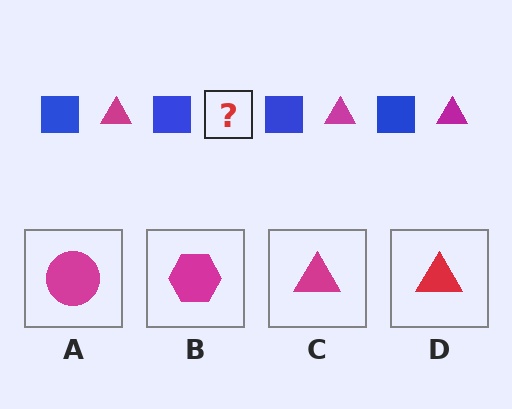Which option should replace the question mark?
Option C.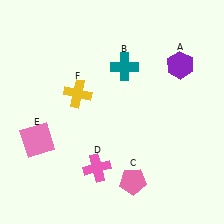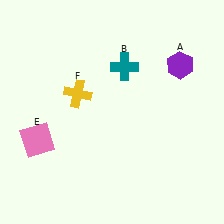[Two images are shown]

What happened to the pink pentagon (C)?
The pink pentagon (C) was removed in Image 2. It was in the bottom-right area of Image 1.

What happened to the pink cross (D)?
The pink cross (D) was removed in Image 2. It was in the bottom-left area of Image 1.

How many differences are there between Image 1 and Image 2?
There are 2 differences between the two images.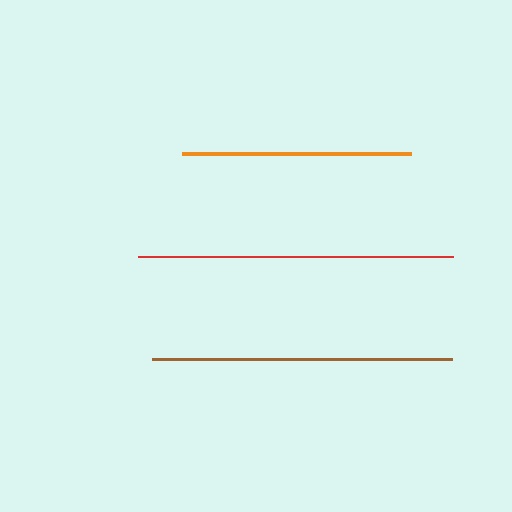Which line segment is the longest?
The red line is the longest at approximately 316 pixels.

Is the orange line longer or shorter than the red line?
The red line is longer than the orange line.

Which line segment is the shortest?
The orange line is the shortest at approximately 228 pixels.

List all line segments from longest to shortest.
From longest to shortest: red, brown, orange.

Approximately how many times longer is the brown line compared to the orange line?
The brown line is approximately 1.3 times the length of the orange line.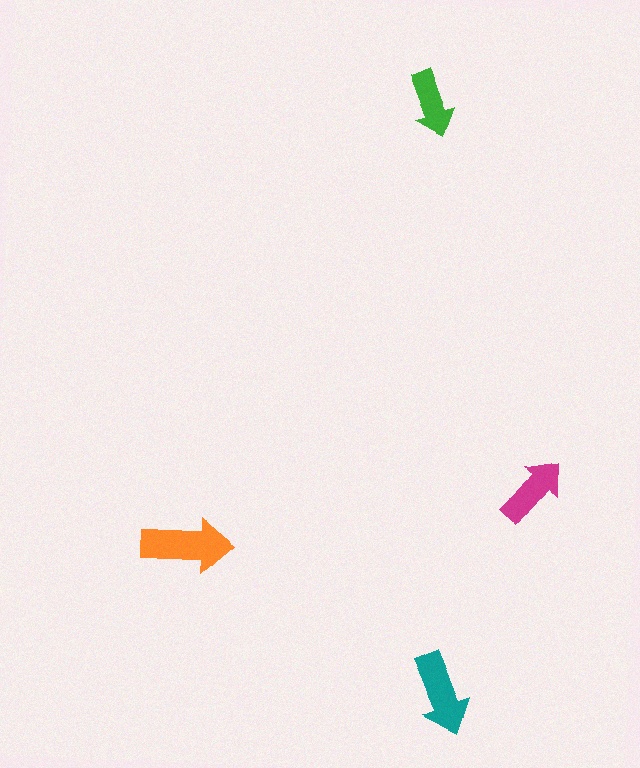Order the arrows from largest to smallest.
the orange one, the teal one, the magenta one, the green one.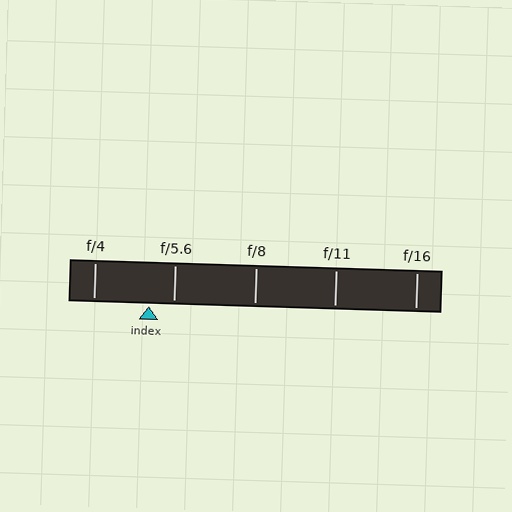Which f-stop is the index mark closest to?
The index mark is closest to f/5.6.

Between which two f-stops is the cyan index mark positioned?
The index mark is between f/4 and f/5.6.